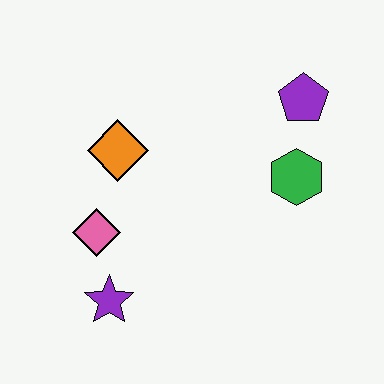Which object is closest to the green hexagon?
The purple pentagon is closest to the green hexagon.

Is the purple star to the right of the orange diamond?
No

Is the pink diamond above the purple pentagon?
No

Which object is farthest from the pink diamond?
The purple pentagon is farthest from the pink diamond.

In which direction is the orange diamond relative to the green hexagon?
The orange diamond is to the left of the green hexagon.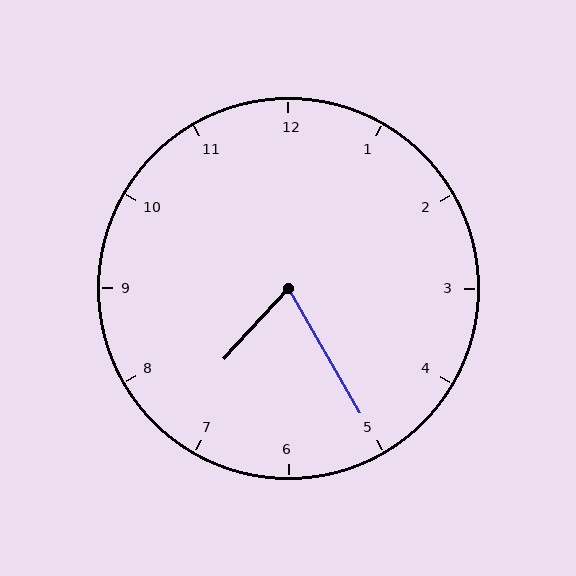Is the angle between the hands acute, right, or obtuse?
It is acute.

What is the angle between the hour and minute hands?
Approximately 72 degrees.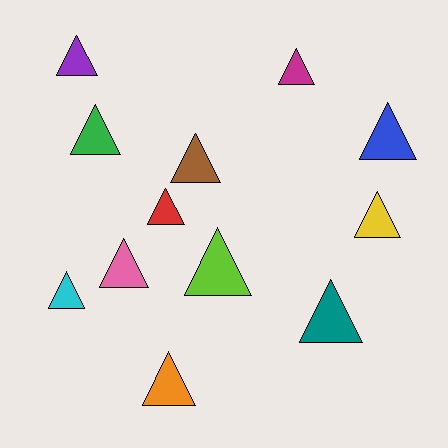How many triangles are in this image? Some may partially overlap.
There are 12 triangles.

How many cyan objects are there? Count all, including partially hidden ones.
There is 1 cyan object.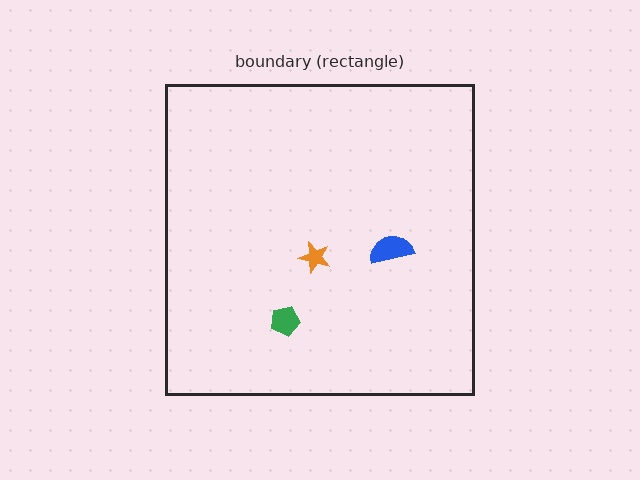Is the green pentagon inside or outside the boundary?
Inside.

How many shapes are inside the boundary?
3 inside, 0 outside.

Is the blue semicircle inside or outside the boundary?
Inside.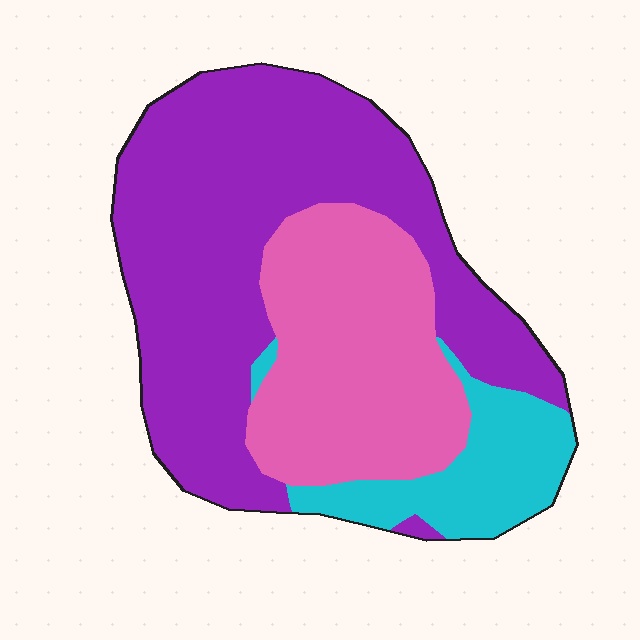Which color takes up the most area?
Purple, at roughly 55%.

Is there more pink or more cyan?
Pink.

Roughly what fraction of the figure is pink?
Pink covers 31% of the figure.